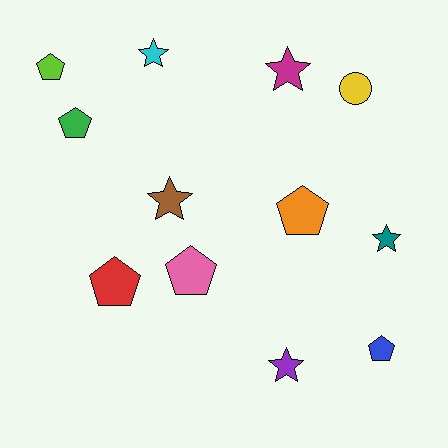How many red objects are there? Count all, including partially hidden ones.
There is 1 red object.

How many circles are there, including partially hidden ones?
There is 1 circle.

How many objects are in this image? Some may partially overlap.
There are 12 objects.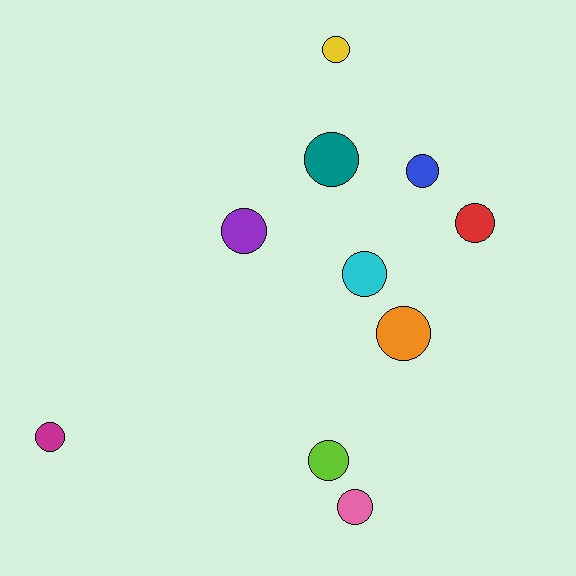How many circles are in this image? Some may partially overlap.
There are 10 circles.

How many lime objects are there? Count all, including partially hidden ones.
There is 1 lime object.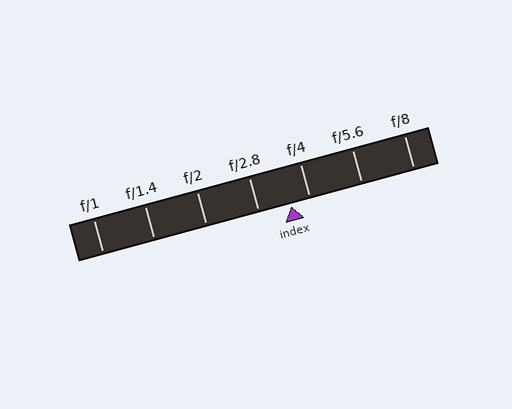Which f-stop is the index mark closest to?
The index mark is closest to f/4.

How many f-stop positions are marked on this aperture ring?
There are 7 f-stop positions marked.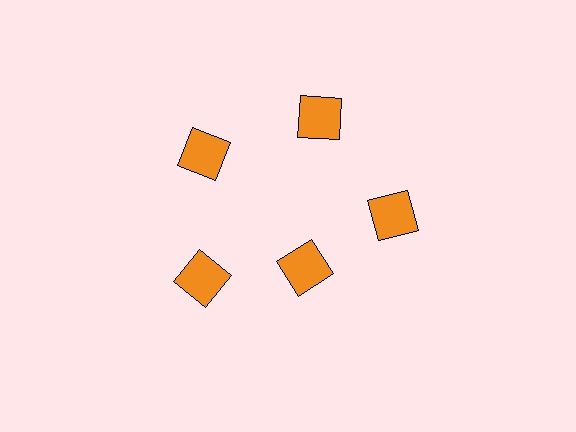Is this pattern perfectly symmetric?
No. The 5 orange squares are arranged in a ring, but one element near the 5 o'clock position is pulled inward toward the center, breaking the 5-fold rotational symmetry.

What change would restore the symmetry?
The symmetry would be restored by moving it outward, back onto the ring so that all 5 squares sit at equal angles and equal distance from the center.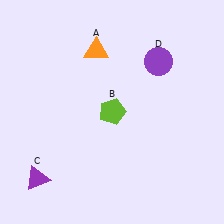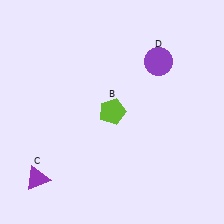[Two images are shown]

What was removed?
The orange triangle (A) was removed in Image 2.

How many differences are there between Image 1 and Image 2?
There is 1 difference between the two images.